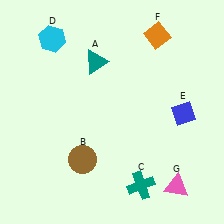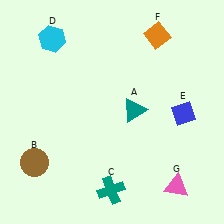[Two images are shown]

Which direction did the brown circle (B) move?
The brown circle (B) moved left.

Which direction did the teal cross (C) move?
The teal cross (C) moved left.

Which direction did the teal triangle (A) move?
The teal triangle (A) moved down.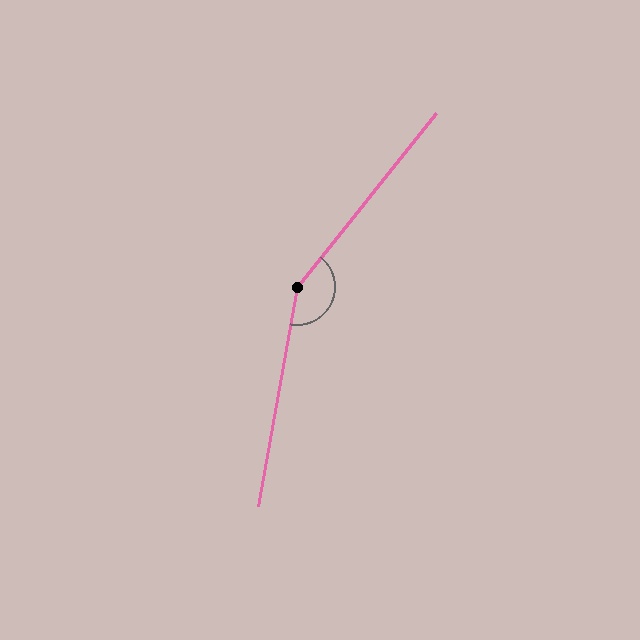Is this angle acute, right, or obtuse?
It is obtuse.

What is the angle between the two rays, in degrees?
Approximately 151 degrees.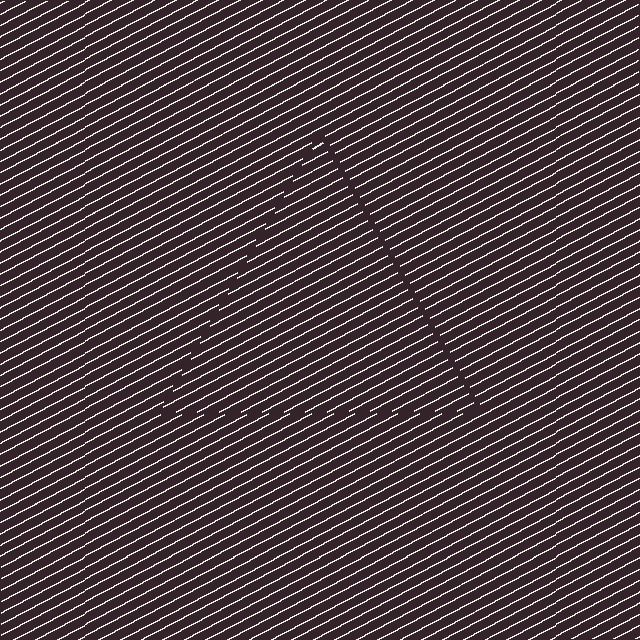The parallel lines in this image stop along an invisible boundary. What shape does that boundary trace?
An illusory triangle. The interior of the shape contains the same grating, shifted by half a period — the contour is defined by the phase discontinuity where line-ends from the inner and outer gratings abut.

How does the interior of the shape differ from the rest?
The interior of the shape contains the same grating, shifted by half a period — the contour is defined by the phase discontinuity where line-ends from the inner and outer gratings abut.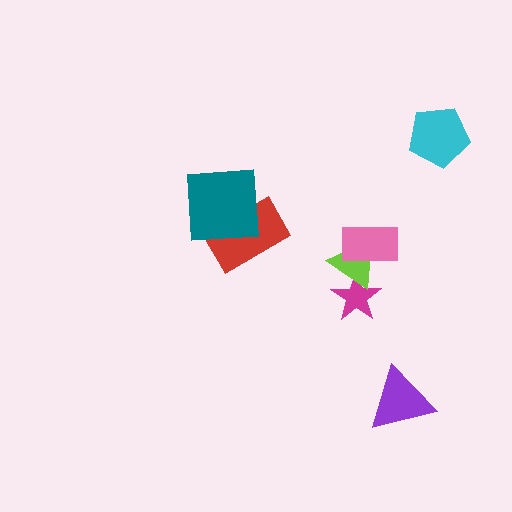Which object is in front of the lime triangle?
The pink rectangle is in front of the lime triangle.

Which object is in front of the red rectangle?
The teal square is in front of the red rectangle.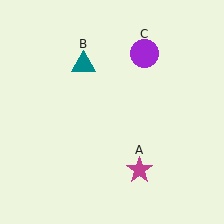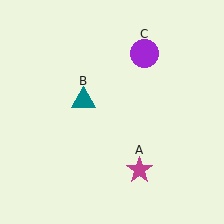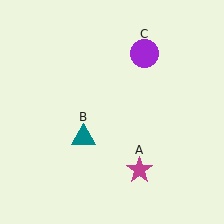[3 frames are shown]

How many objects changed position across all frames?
1 object changed position: teal triangle (object B).